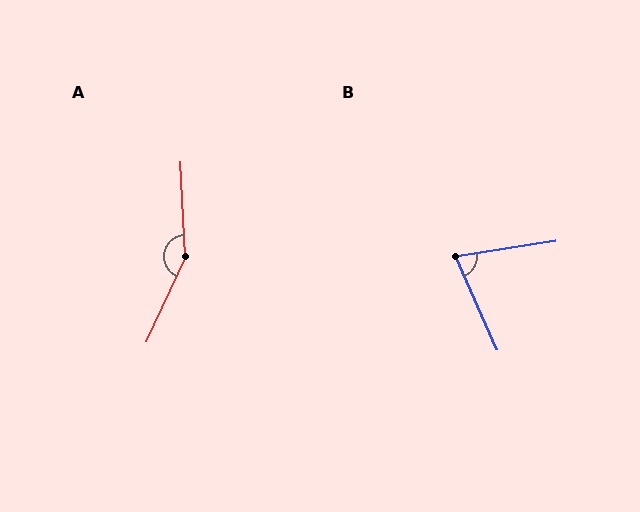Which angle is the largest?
A, at approximately 153 degrees.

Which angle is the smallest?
B, at approximately 74 degrees.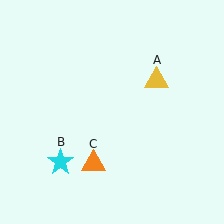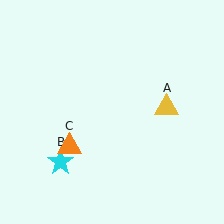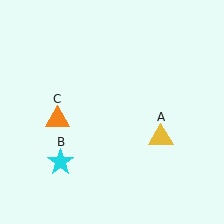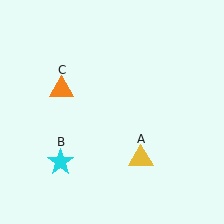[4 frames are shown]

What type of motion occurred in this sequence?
The yellow triangle (object A), orange triangle (object C) rotated clockwise around the center of the scene.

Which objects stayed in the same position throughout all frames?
Cyan star (object B) remained stationary.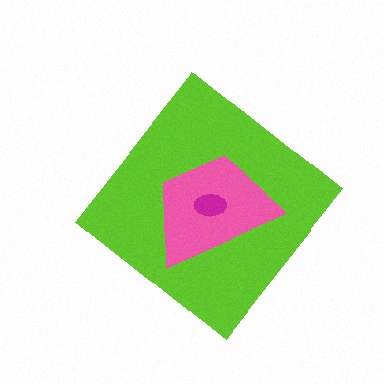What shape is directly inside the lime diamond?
The pink trapezoid.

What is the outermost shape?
The lime diamond.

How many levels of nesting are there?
3.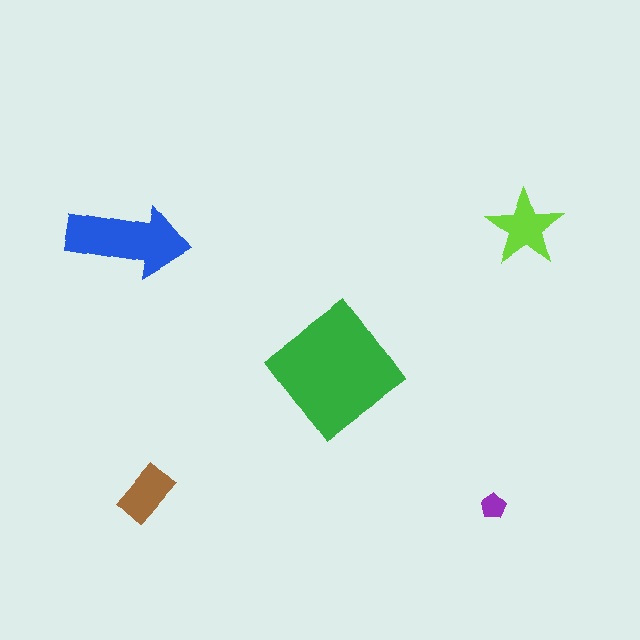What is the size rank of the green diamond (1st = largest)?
1st.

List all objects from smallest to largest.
The purple pentagon, the brown rectangle, the lime star, the blue arrow, the green diamond.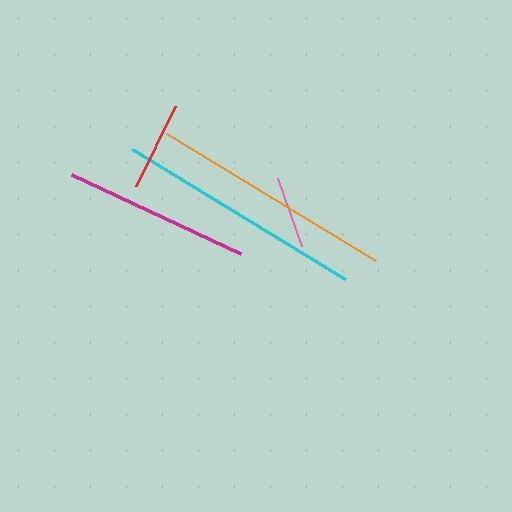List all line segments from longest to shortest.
From longest to shortest: cyan, orange, magenta, red, pink.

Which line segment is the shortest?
The pink line is the shortest at approximately 72 pixels.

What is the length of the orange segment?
The orange segment is approximately 244 pixels long.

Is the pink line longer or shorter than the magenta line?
The magenta line is longer than the pink line.